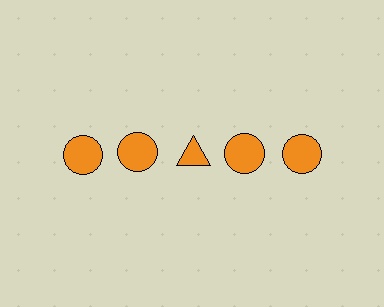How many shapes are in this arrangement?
There are 5 shapes arranged in a grid pattern.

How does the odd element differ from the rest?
It has a different shape: triangle instead of circle.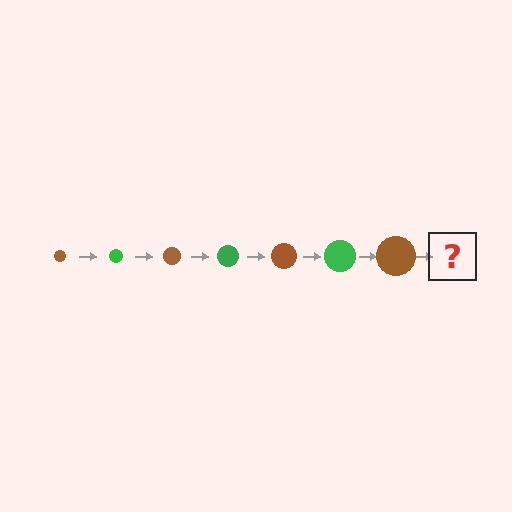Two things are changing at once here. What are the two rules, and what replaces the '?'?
The two rules are that the circle grows larger each step and the color cycles through brown and green. The '?' should be a green circle, larger than the previous one.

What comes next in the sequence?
The next element should be a green circle, larger than the previous one.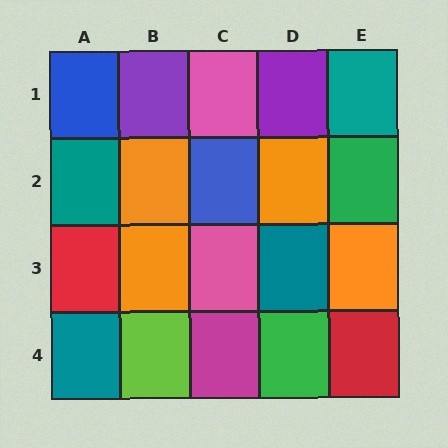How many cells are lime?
1 cell is lime.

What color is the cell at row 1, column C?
Pink.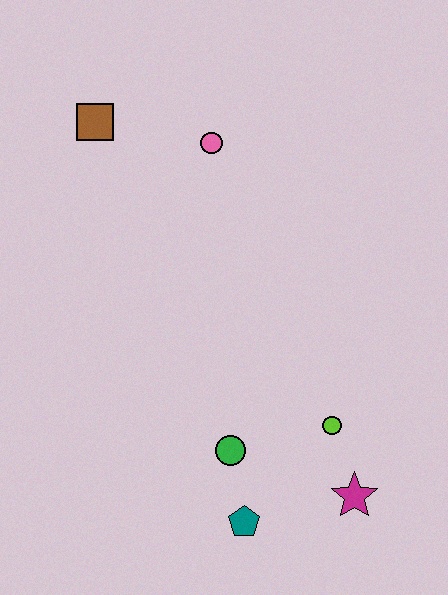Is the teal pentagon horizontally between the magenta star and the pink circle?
Yes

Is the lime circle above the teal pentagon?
Yes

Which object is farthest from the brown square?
The magenta star is farthest from the brown square.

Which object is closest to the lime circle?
The magenta star is closest to the lime circle.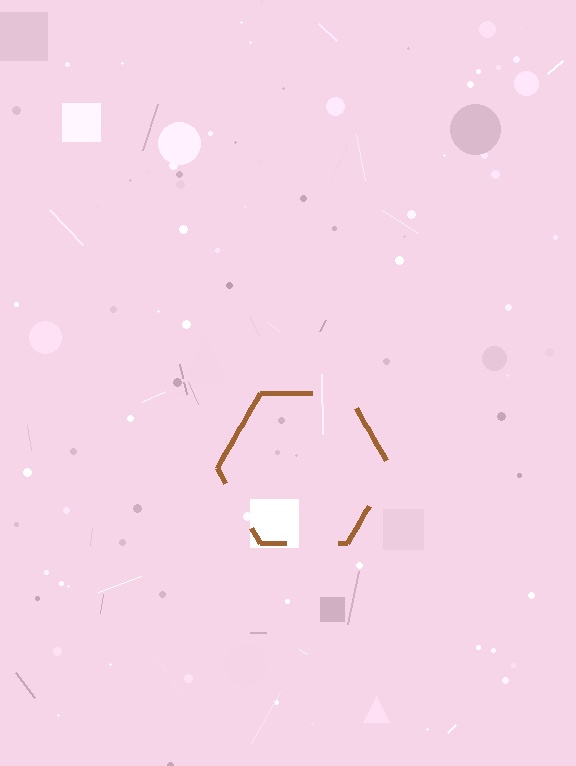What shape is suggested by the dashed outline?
The dashed outline suggests a hexagon.